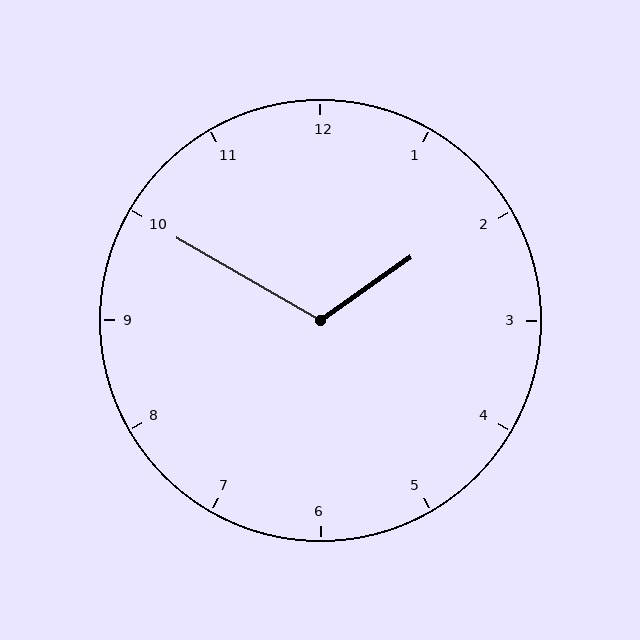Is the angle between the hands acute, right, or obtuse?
It is obtuse.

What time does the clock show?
1:50.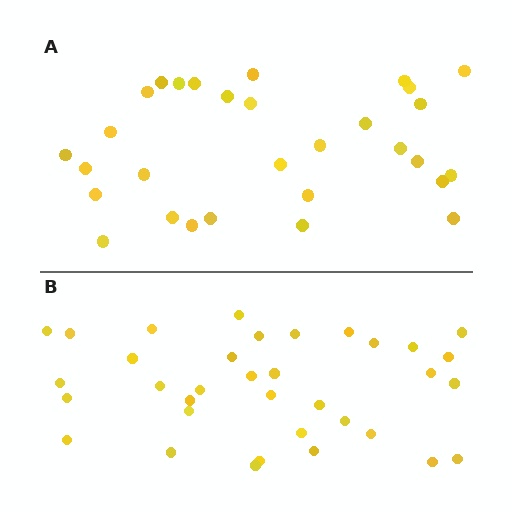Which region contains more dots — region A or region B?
Region B (the bottom region) has more dots.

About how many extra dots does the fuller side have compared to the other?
Region B has about 5 more dots than region A.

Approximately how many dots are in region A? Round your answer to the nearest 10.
About 30 dots.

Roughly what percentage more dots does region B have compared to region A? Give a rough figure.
About 15% more.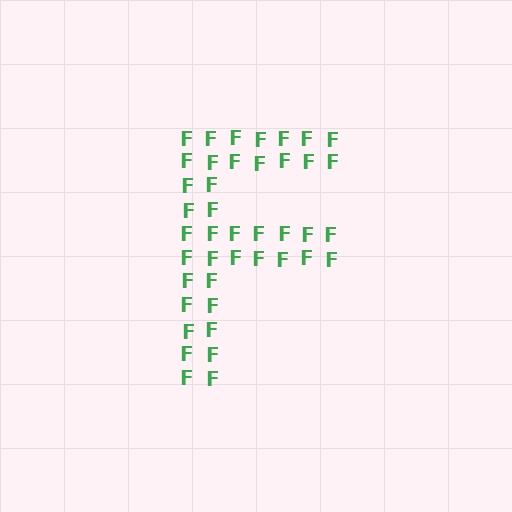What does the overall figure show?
The overall figure shows the letter F.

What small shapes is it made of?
It is made of small letter F's.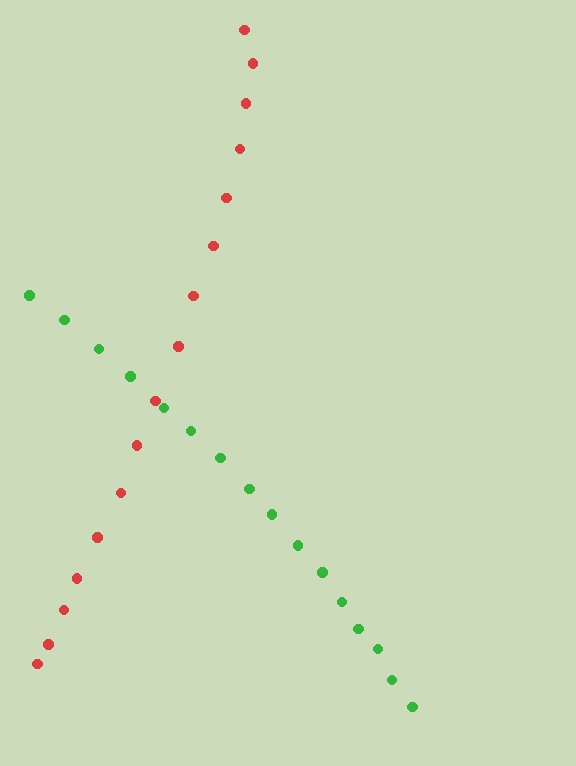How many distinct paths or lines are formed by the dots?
There are 2 distinct paths.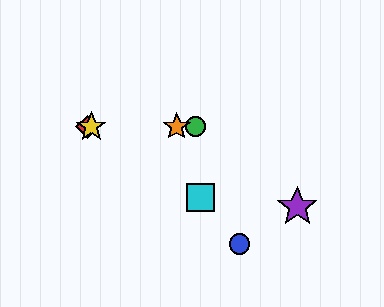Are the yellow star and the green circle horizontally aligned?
Yes, both are at y≈127.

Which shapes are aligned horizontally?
The red diamond, the green circle, the yellow star, the orange star are aligned horizontally.